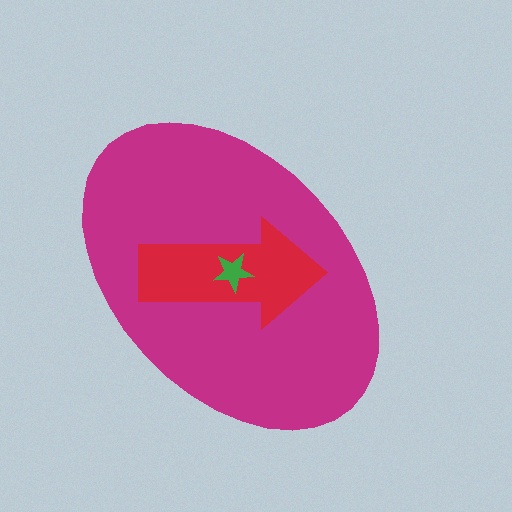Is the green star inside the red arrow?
Yes.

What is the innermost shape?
The green star.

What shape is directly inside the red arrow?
The green star.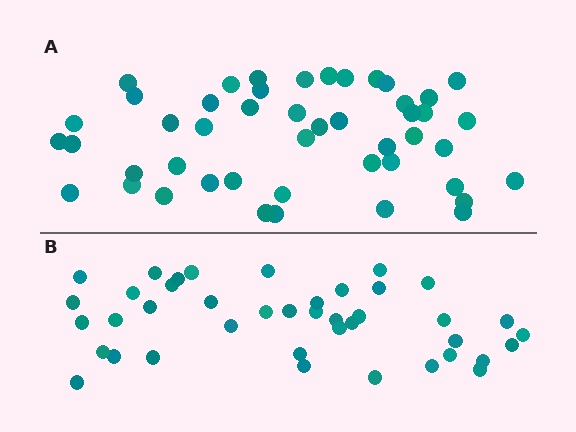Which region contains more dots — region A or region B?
Region A (the top region) has more dots.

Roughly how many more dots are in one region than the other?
Region A has about 6 more dots than region B.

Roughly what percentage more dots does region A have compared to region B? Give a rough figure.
About 15% more.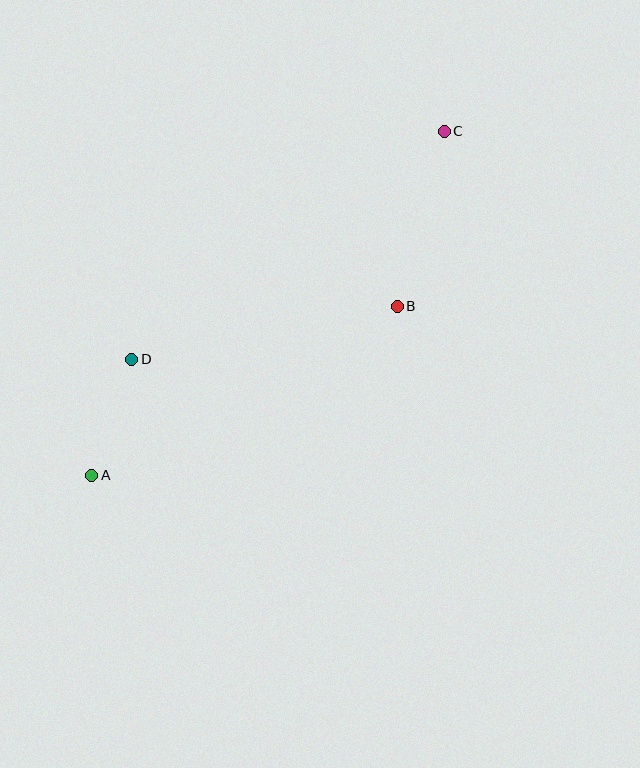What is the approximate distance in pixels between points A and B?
The distance between A and B is approximately 349 pixels.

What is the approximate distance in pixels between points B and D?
The distance between B and D is approximately 271 pixels.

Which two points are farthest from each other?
Points A and C are farthest from each other.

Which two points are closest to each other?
Points A and D are closest to each other.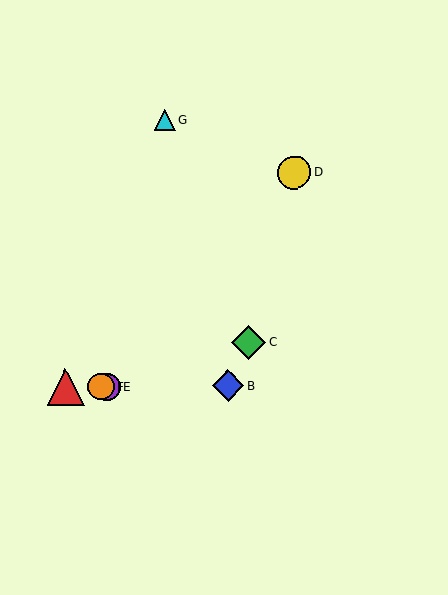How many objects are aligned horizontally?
4 objects (A, B, E, F) are aligned horizontally.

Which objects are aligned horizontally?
Objects A, B, E, F are aligned horizontally.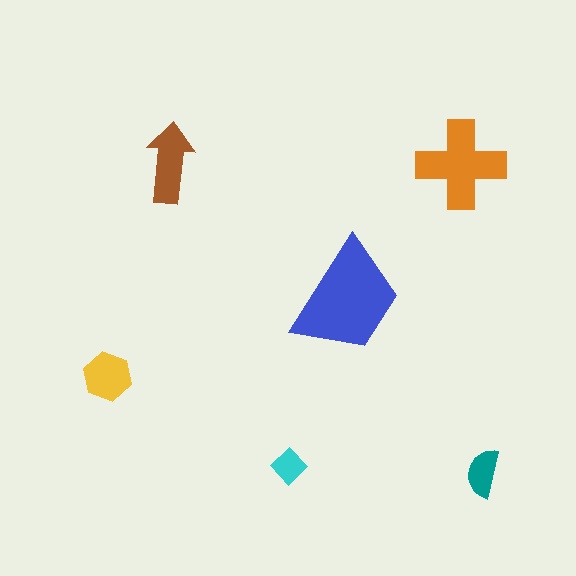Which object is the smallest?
The cyan diamond.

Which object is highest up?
The brown arrow is topmost.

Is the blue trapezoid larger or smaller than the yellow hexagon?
Larger.